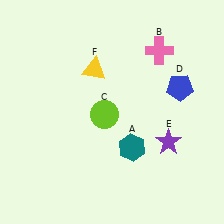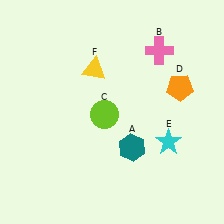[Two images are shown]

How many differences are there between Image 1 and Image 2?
There are 2 differences between the two images.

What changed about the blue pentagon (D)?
In Image 1, D is blue. In Image 2, it changed to orange.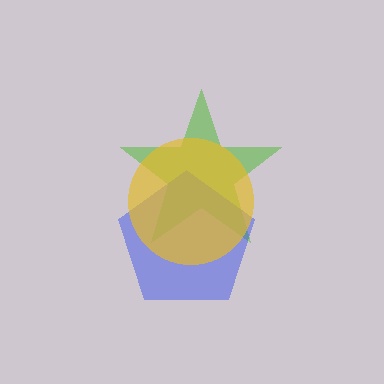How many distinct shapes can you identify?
There are 3 distinct shapes: a lime star, a blue pentagon, a yellow circle.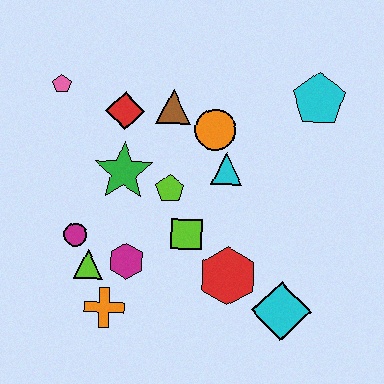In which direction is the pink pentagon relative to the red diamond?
The pink pentagon is to the left of the red diamond.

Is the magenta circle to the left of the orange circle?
Yes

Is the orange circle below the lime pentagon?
No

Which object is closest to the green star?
The lime pentagon is closest to the green star.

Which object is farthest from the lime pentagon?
The cyan pentagon is farthest from the lime pentagon.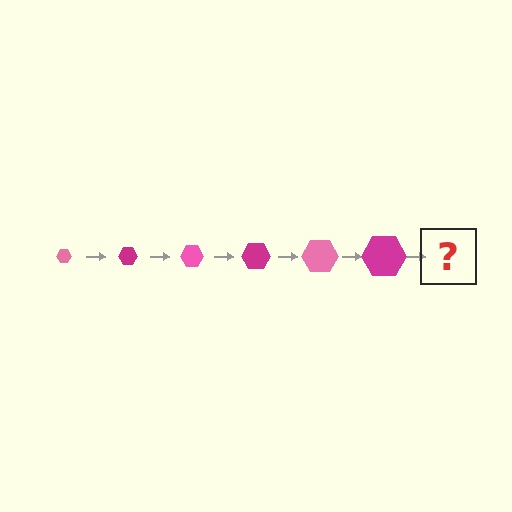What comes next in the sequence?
The next element should be a pink hexagon, larger than the previous one.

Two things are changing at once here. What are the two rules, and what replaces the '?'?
The two rules are that the hexagon grows larger each step and the color cycles through pink and magenta. The '?' should be a pink hexagon, larger than the previous one.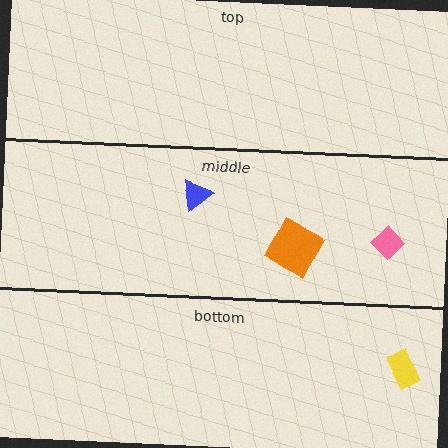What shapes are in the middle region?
The orange square, the blue triangle, the pink diamond.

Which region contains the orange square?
The middle region.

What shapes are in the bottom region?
The yellow rectangle.